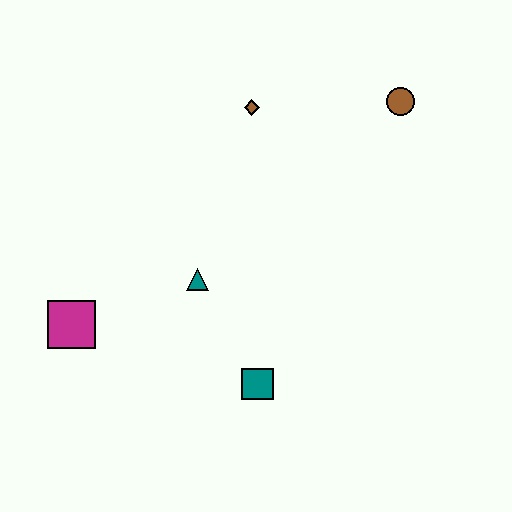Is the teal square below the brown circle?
Yes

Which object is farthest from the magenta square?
The brown circle is farthest from the magenta square.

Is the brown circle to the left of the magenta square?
No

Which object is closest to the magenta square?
The teal triangle is closest to the magenta square.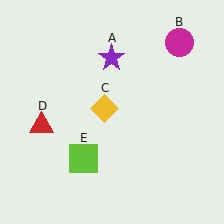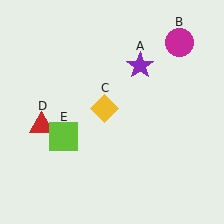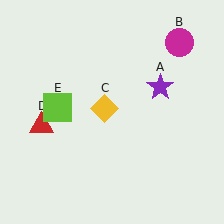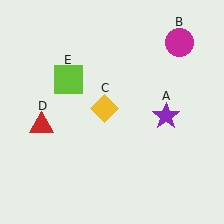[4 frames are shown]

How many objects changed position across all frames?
2 objects changed position: purple star (object A), lime square (object E).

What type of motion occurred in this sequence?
The purple star (object A), lime square (object E) rotated clockwise around the center of the scene.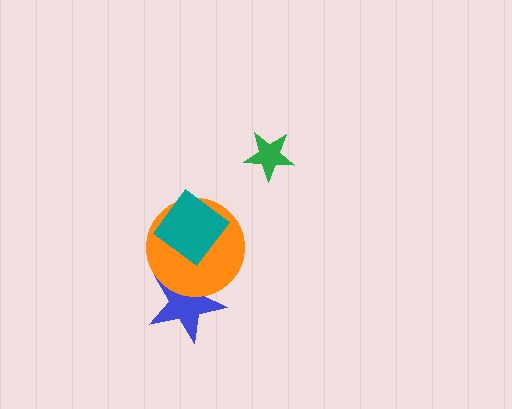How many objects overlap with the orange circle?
2 objects overlap with the orange circle.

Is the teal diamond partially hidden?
No, no other shape covers it.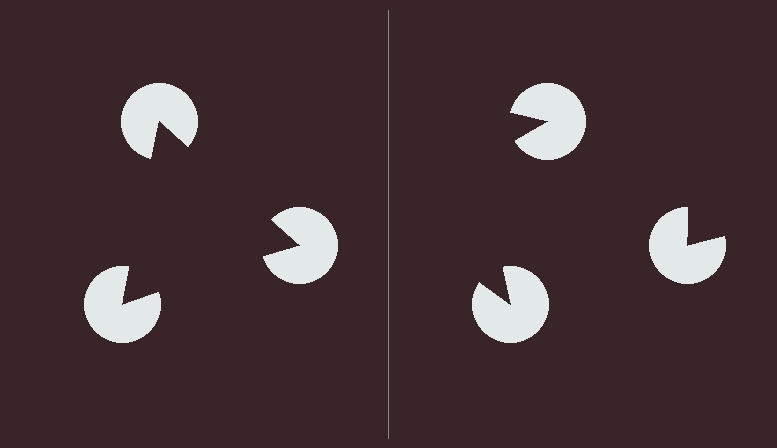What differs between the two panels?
The pac-man discs are positioned identically on both sides; only the wedge orientations differ. On the left they align to a triangle; on the right they are misaligned.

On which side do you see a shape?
An illusory triangle appears on the left side. On the right side the wedge cuts are rotated, so no coherent shape forms.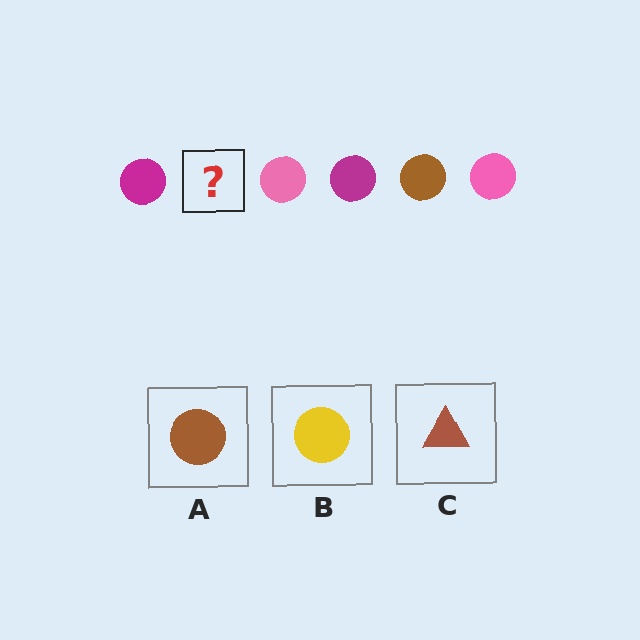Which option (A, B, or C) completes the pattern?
A.